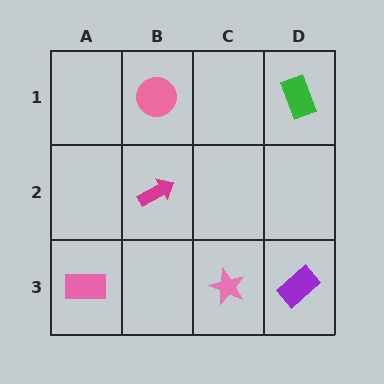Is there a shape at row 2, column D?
No, that cell is empty.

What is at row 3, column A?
A pink rectangle.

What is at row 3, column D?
A purple rectangle.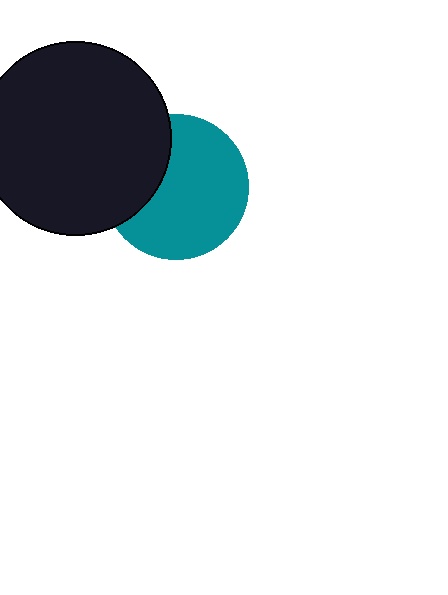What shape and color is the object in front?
The object in front is a black circle.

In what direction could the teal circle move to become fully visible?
The teal circle could move right. That would shift it out from behind the black circle entirely.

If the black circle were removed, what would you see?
You would see the complete teal circle.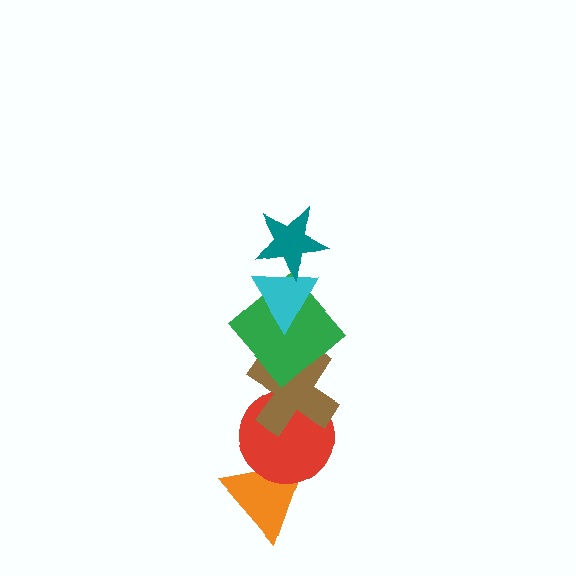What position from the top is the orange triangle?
The orange triangle is 6th from the top.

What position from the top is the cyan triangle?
The cyan triangle is 2nd from the top.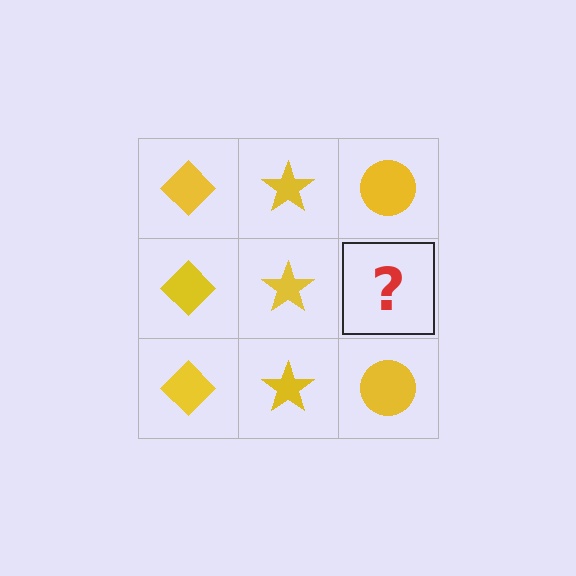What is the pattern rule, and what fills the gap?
The rule is that each column has a consistent shape. The gap should be filled with a yellow circle.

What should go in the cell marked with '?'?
The missing cell should contain a yellow circle.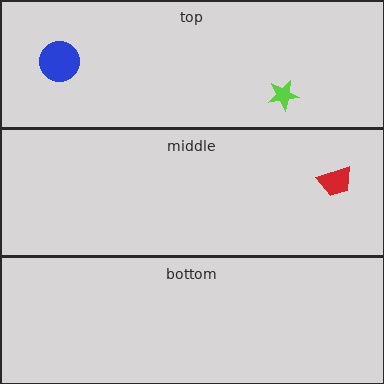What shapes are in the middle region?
The red trapezoid.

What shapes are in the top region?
The lime star, the blue circle.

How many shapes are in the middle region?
1.